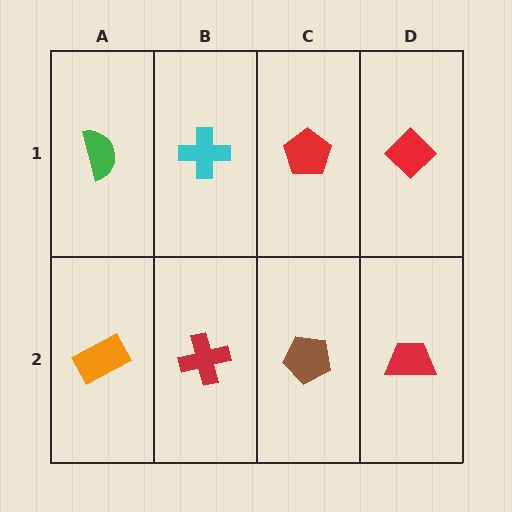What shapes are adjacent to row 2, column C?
A red pentagon (row 1, column C), a red cross (row 2, column B), a red trapezoid (row 2, column D).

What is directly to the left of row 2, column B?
An orange rectangle.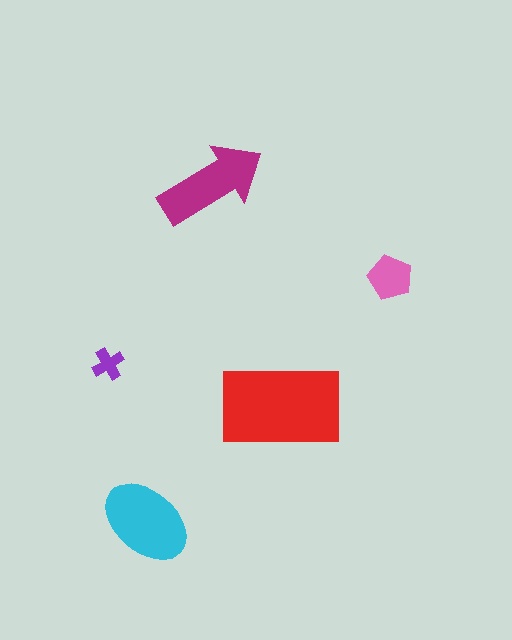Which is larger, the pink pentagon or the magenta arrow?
The magenta arrow.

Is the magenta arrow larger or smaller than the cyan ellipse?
Smaller.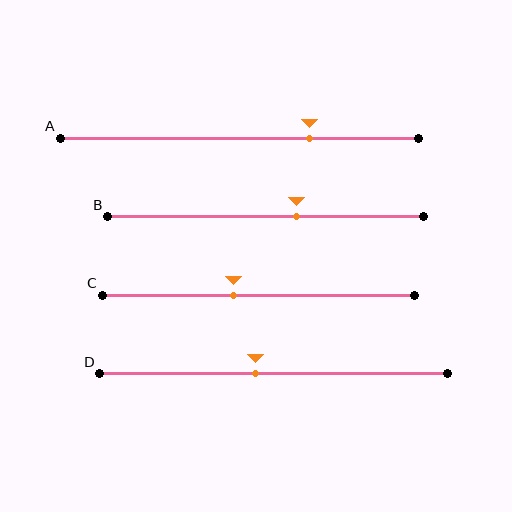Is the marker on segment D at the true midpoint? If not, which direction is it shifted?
No, the marker on segment D is shifted to the left by about 5% of the segment length.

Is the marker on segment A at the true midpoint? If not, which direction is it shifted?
No, the marker on segment A is shifted to the right by about 20% of the segment length.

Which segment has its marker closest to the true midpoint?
Segment D has its marker closest to the true midpoint.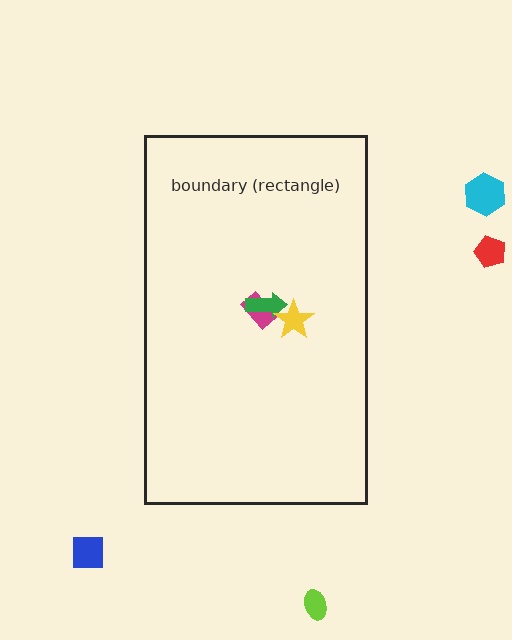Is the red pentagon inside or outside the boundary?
Outside.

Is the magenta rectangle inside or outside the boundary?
Inside.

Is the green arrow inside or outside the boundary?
Inside.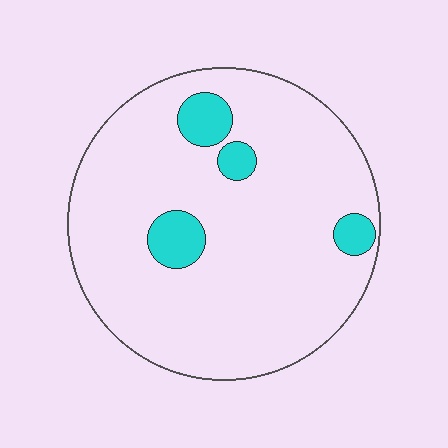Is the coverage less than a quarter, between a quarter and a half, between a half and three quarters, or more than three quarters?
Less than a quarter.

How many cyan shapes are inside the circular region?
4.